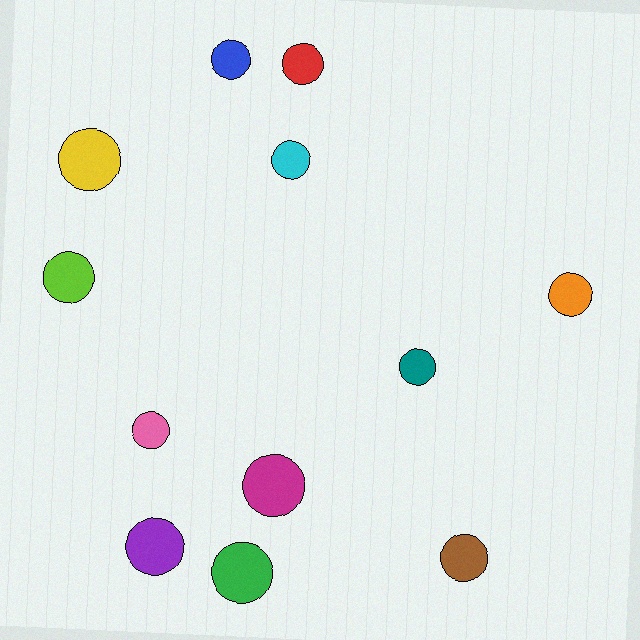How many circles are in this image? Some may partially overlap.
There are 12 circles.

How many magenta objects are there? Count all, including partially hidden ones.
There is 1 magenta object.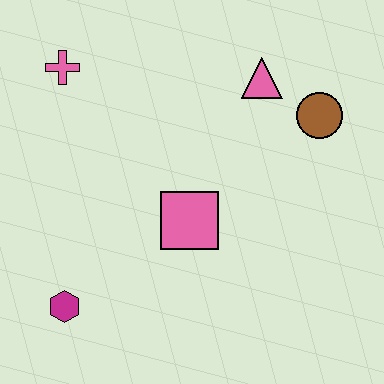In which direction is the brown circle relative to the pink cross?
The brown circle is to the right of the pink cross.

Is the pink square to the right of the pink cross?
Yes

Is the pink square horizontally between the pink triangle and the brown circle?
No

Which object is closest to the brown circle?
The pink triangle is closest to the brown circle.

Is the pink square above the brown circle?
No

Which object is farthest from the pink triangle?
The magenta hexagon is farthest from the pink triangle.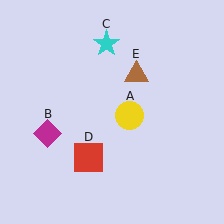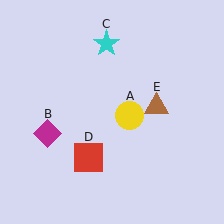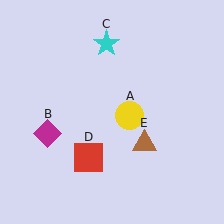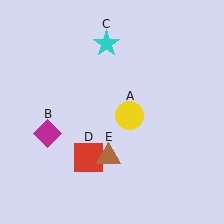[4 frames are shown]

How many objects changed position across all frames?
1 object changed position: brown triangle (object E).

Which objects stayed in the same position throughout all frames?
Yellow circle (object A) and magenta diamond (object B) and cyan star (object C) and red square (object D) remained stationary.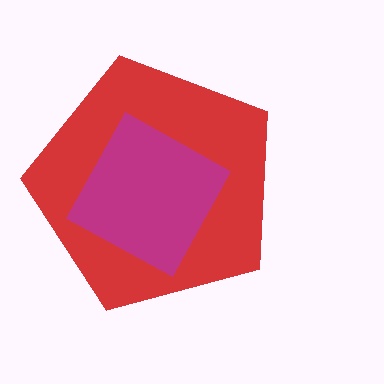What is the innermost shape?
The magenta diamond.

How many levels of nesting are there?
2.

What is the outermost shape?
The red pentagon.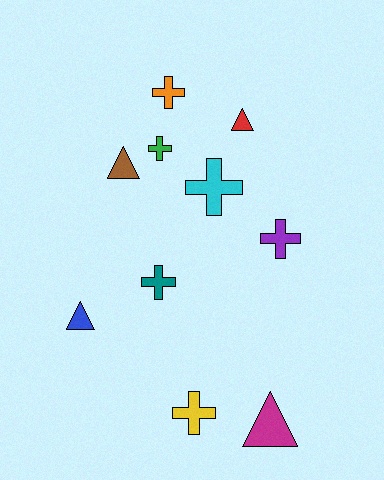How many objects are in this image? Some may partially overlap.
There are 10 objects.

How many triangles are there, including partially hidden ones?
There are 4 triangles.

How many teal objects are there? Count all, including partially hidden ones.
There is 1 teal object.